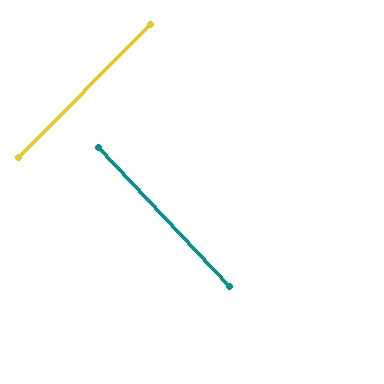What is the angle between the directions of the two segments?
Approximately 88 degrees.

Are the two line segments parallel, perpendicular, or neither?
Perpendicular — they meet at approximately 88°.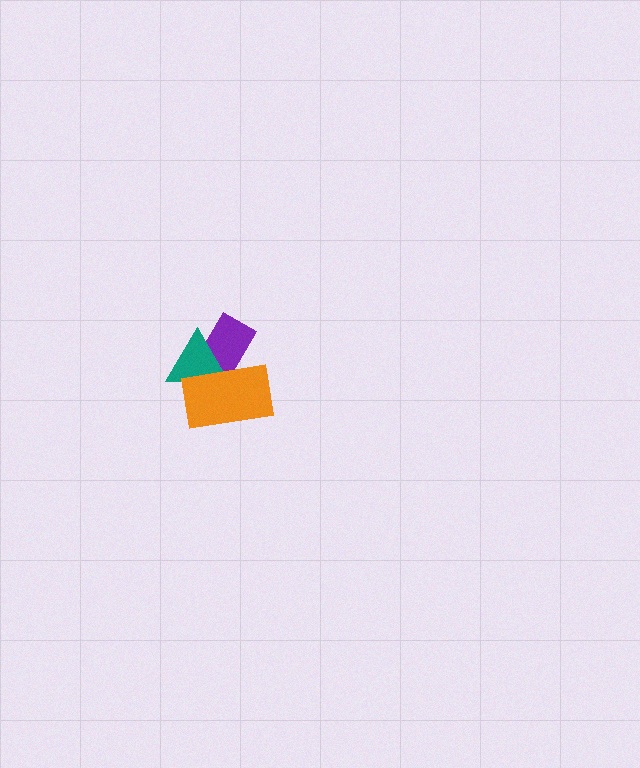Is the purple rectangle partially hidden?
Yes, it is partially covered by another shape.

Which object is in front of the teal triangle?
The orange rectangle is in front of the teal triangle.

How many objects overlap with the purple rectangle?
2 objects overlap with the purple rectangle.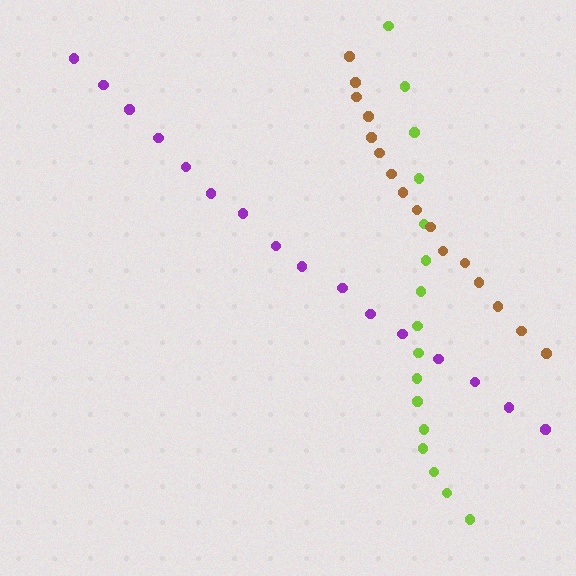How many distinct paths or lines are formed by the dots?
There are 3 distinct paths.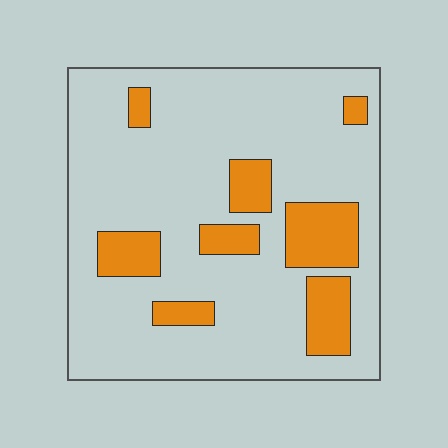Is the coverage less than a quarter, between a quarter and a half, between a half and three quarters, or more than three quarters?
Less than a quarter.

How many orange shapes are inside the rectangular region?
8.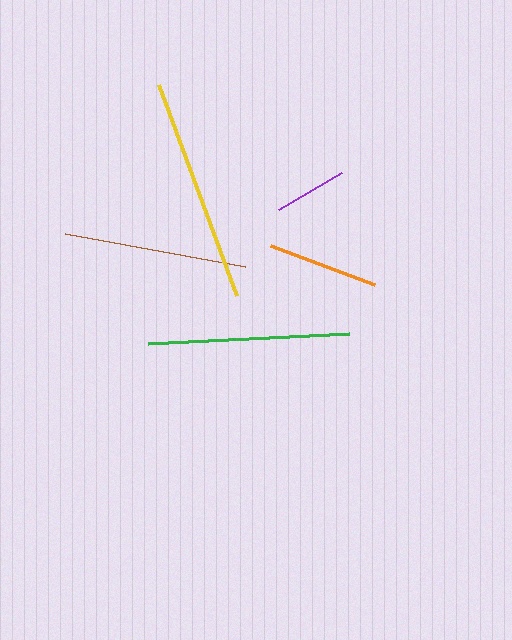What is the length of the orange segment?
The orange segment is approximately 111 pixels long.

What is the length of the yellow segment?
The yellow segment is approximately 225 pixels long.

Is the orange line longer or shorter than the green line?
The green line is longer than the orange line.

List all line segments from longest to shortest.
From longest to shortest: yellow, green, brown, orange, purple.